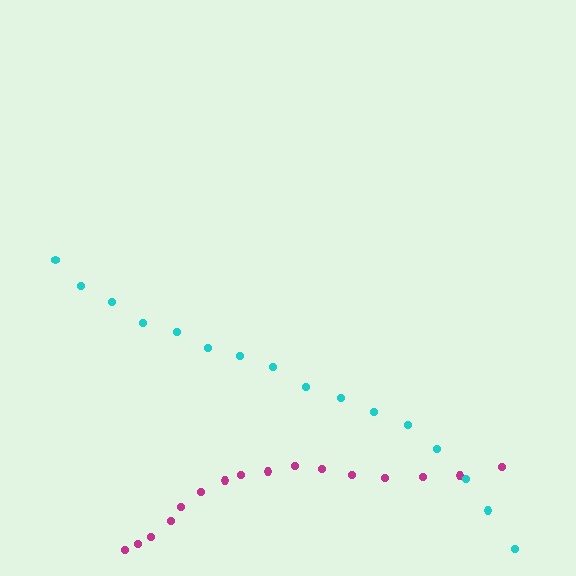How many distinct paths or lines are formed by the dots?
There are 2 distinct paths.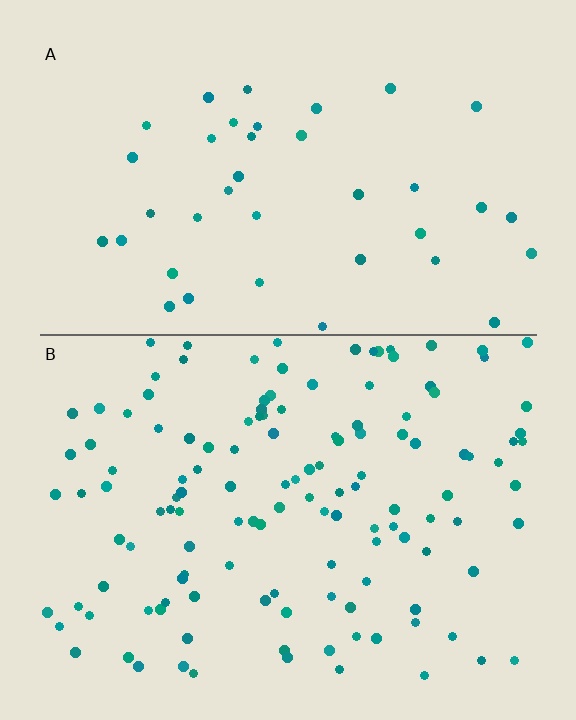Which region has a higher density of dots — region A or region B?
B (the bottom).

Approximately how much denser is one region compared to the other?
Approximately 3.4× — region B over region A.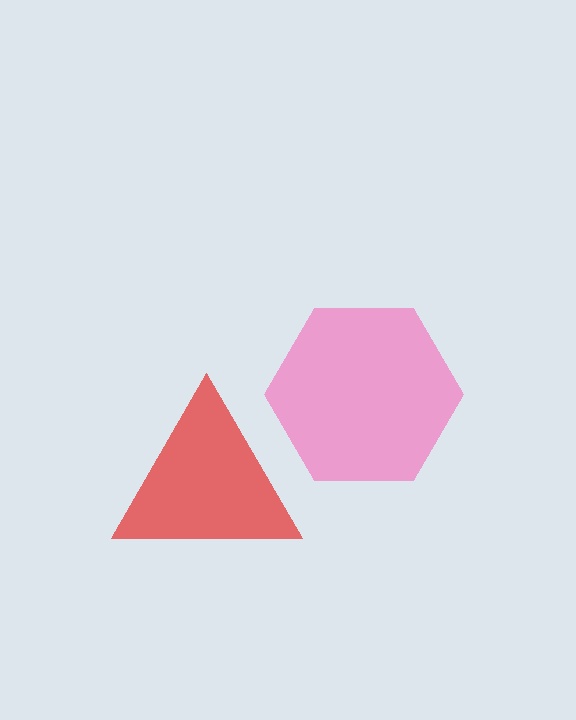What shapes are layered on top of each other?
The layered shapes are: a pink hexagon, a red triangle.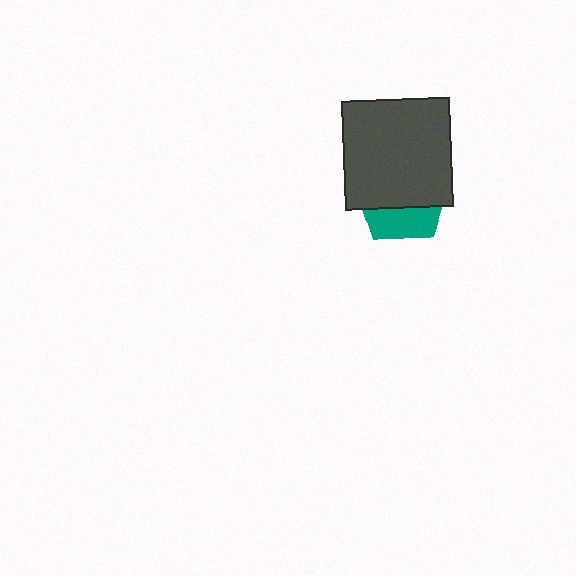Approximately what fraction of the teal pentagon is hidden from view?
Roughly 67% of the teal pentagon is hidden behind the dark gray square.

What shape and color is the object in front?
The object in front is a dark gray square.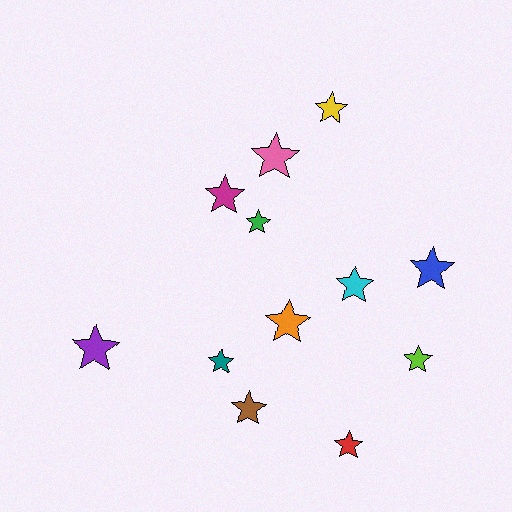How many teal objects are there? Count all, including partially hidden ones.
There is 1 teal object.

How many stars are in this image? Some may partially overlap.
There are 12 stars.